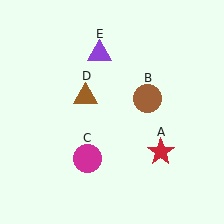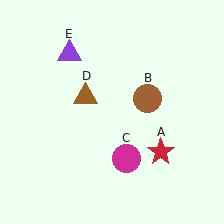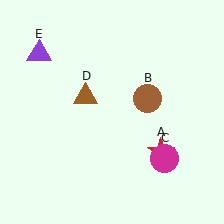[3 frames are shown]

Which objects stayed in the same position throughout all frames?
Red star (object A) and brown circle (object B) and brown triangle (object D) remained stationary.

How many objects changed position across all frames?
2 objects changed position: magenta circle (object C), purple triangle (object E).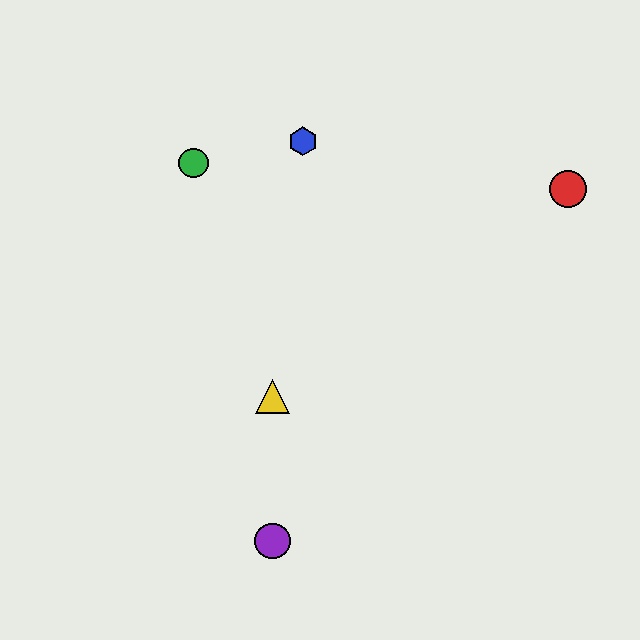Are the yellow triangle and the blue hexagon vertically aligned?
No, the yellow triangle is at x≈273 and the blue hexagon is at x≈303.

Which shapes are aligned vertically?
The yellow triangle, the purple circle are aligned vertically.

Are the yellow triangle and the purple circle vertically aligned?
Yes, both are at x≈273.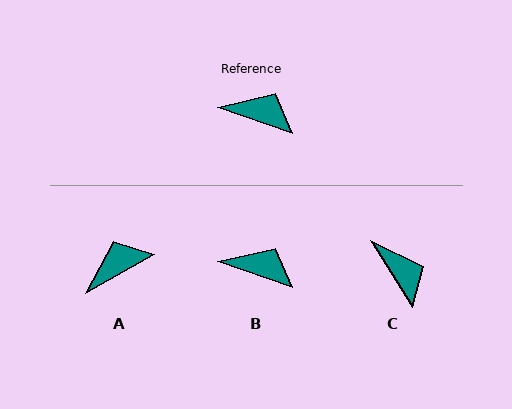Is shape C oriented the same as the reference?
No, it is off by about 39 degrees.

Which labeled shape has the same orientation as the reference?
B.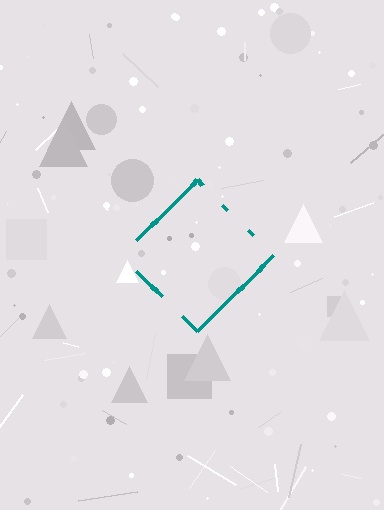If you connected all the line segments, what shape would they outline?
They would outline a diamond.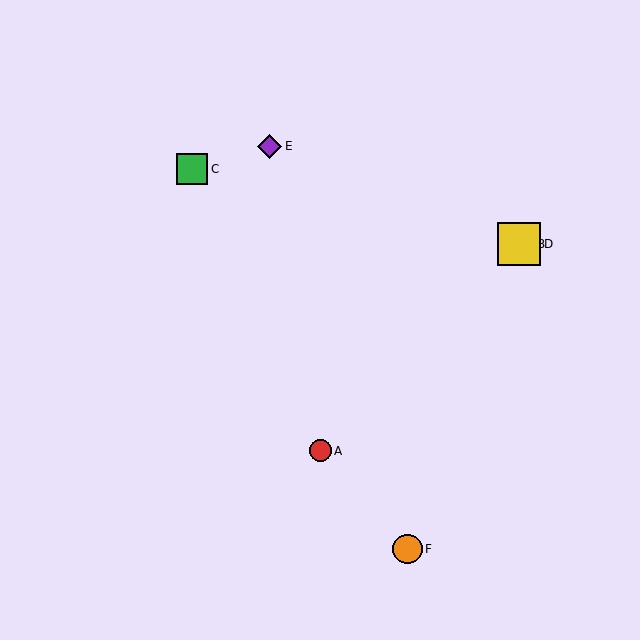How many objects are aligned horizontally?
2 objects (B, D) are aligned horizontally.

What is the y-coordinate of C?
Object C is at y≈169.